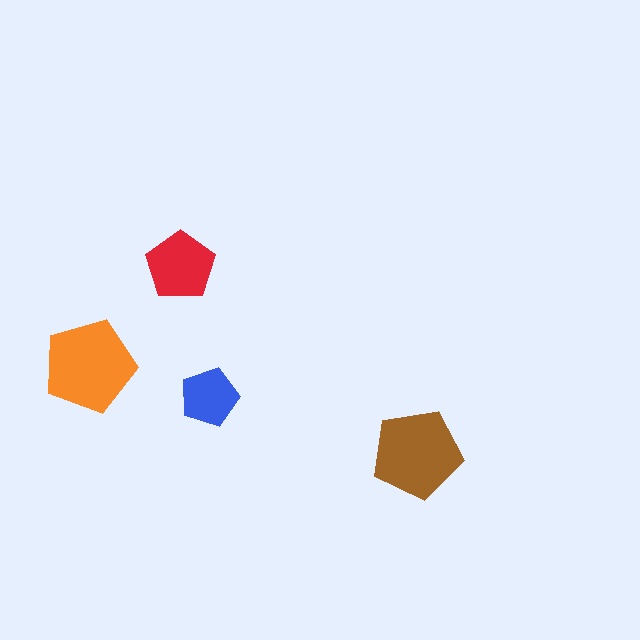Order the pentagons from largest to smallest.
the orange one, the brown one, the red one, the blue one.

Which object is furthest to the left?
The orange pentagon is leftmost.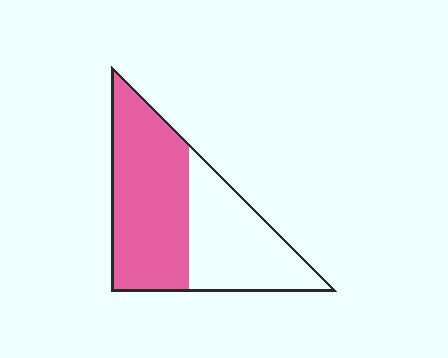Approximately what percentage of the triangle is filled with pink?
Approximately 55%.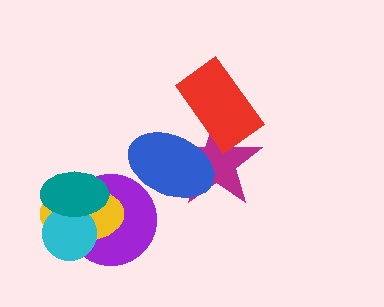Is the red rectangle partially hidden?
Yes, it is partially covered by another shape.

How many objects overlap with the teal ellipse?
3 objects overlap with the teal ellipse.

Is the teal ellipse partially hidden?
No, no other shape covers it.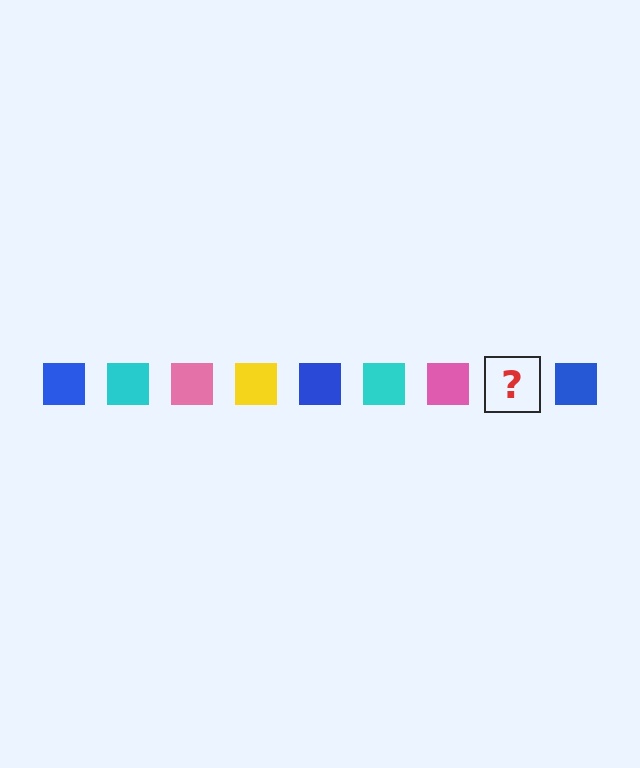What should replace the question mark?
The question mark should be replaced with a yellow square.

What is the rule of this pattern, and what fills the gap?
The rule is that the pattern cycles through blue, cyan, pink, yellow squares. The gap should be filled with a yellow square.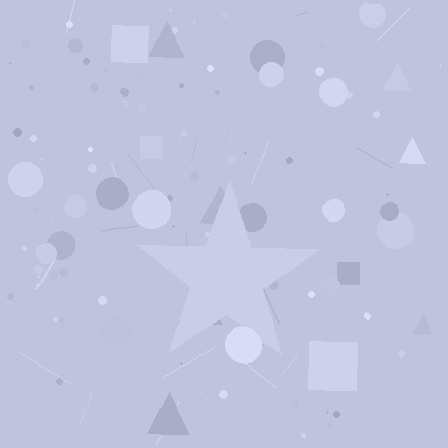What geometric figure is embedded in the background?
A star is embedded in the background.